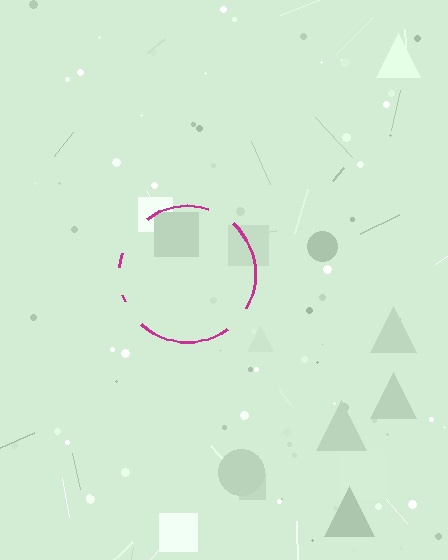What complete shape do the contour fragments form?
The contour fragments form a circle.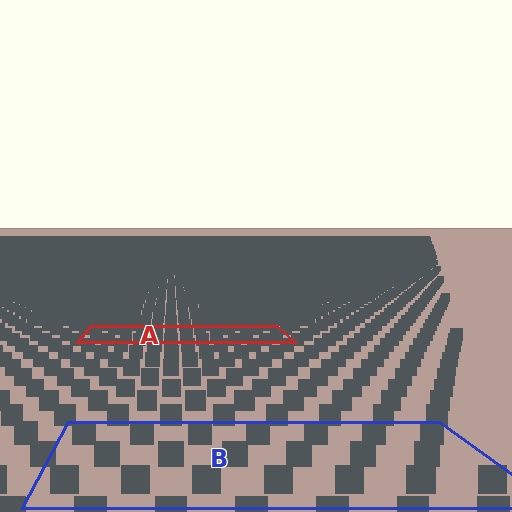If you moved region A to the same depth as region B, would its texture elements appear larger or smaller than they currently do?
They would appear larger. At a closer depth, the same texture elements are projected at a bigger on-screen size.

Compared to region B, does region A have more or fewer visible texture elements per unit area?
Region A has more texture elements per unit area — they are packed more densely because it is farther away.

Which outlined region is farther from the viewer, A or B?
Region A is farther from the viewer — the texture elements inside it appear smaller and more densely packed.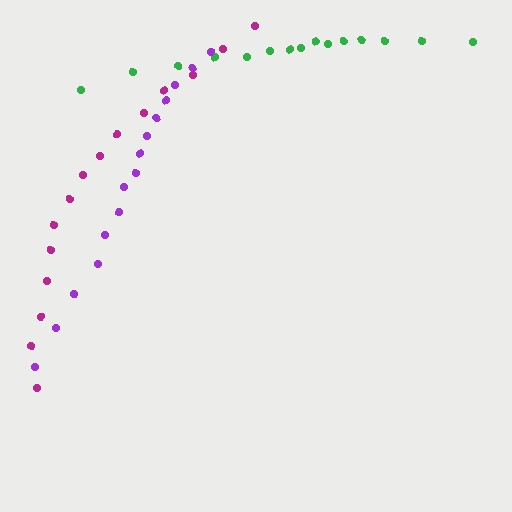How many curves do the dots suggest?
There are 3 distinct paths.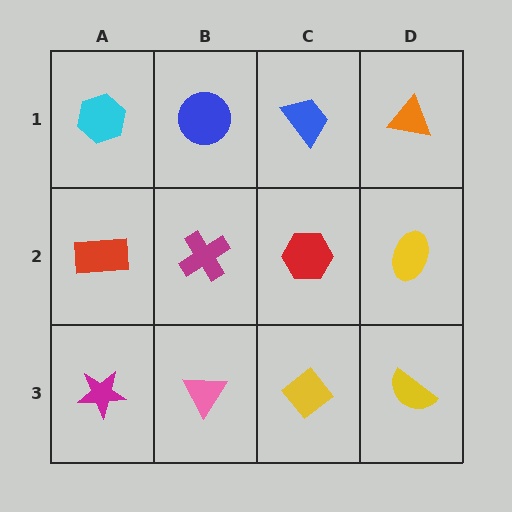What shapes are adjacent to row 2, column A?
A cyan hexagon (row 1, column A), a magenta star (row 3, column A), a magenta cross (row 2, column B).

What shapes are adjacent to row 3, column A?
A red rectangle (row 2, column A), a pink triangle (row 3, column B).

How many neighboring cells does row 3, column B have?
3.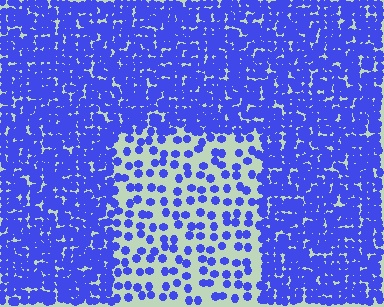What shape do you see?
I see a rectangle.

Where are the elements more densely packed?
The elements are more densely packed outside the rectangle boundary.